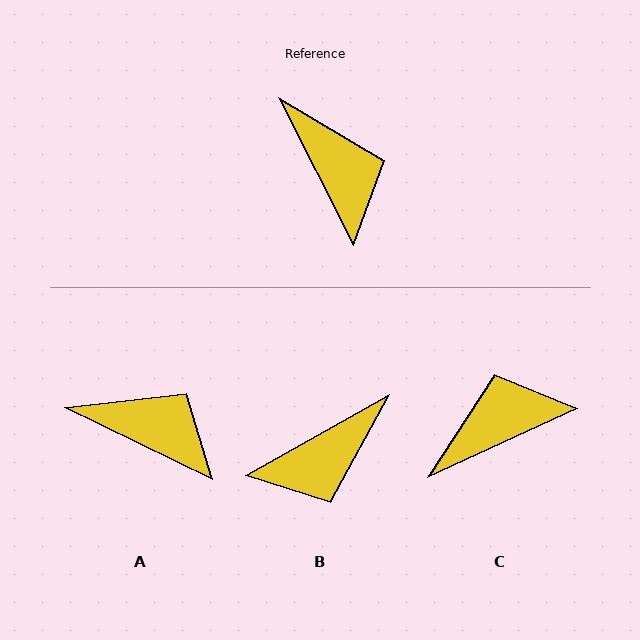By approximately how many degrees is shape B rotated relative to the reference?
Approximately 87 degrees clockwise.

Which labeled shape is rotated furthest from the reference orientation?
C, about 87 degrees away.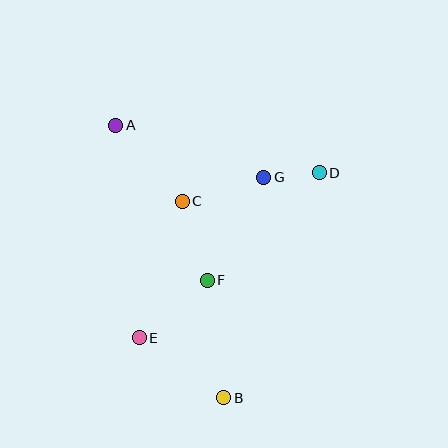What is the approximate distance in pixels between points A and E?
The distance between A and E is approximately 214 pixels.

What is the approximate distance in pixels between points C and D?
The distance between C and D is approximately 140 pixels.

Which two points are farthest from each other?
Points A and B are farthest from each other.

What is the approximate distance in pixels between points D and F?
The distance between D and F is approximately 155 pixels.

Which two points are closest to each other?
Points D and G are closest to each other.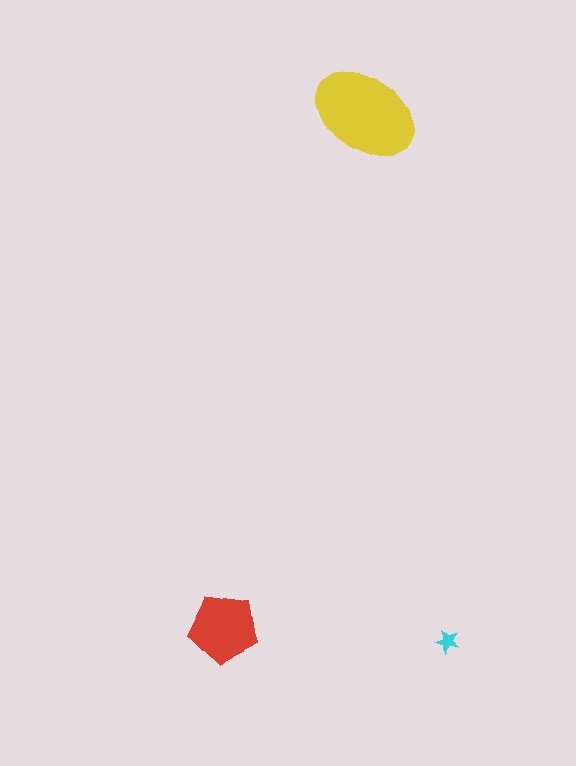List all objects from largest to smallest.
The yellow ellipse, the red pentagon, the cyan star.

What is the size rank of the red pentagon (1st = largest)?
2nd.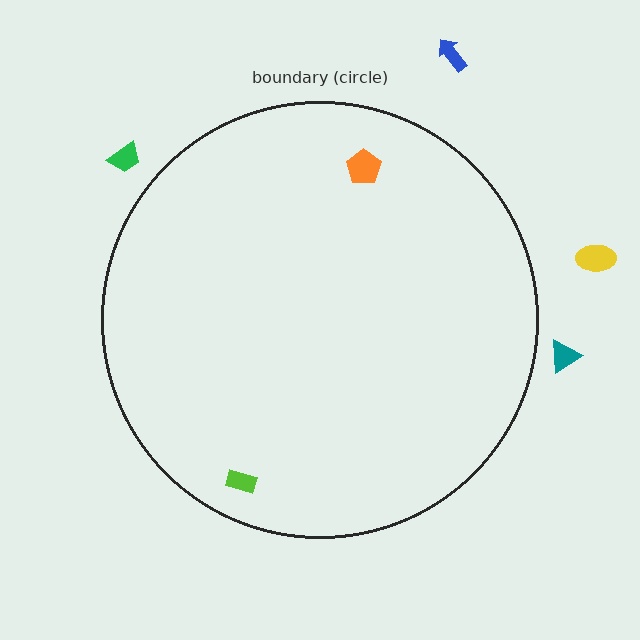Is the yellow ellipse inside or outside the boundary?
Outside.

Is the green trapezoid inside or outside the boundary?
Outside.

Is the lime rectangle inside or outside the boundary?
Inside.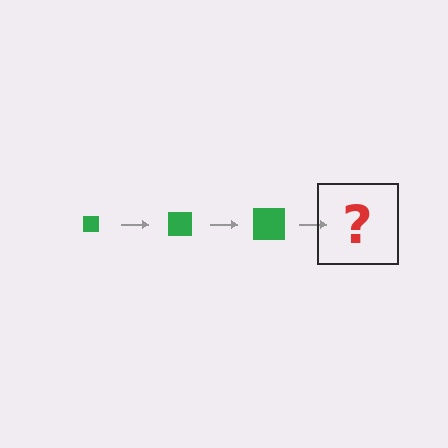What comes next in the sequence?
The next element should be a green square, larger than the previous one.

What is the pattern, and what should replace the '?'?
The pattern is that the square gets progressively larger each step. The '?' should be a green square, larger than the previous one.